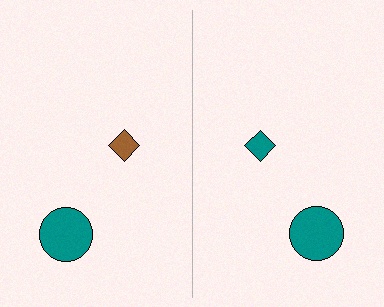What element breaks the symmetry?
The teal diamond on the right side breaks the symmetry — its mirror counterpart is brown.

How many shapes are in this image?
There are 4 shapes in this image.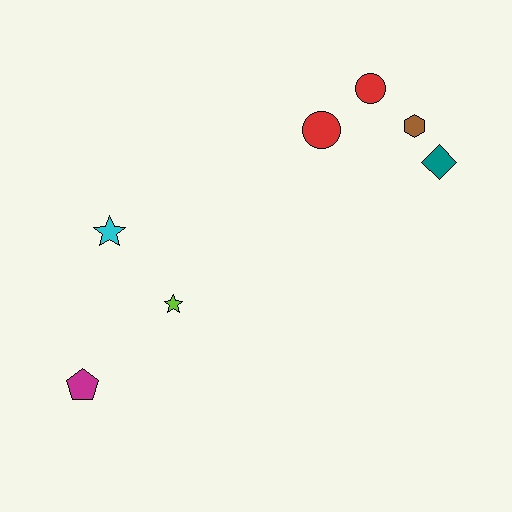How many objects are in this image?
There are 7 objects.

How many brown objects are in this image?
There is 1 brown object.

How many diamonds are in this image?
There is 1 diamond.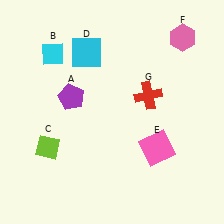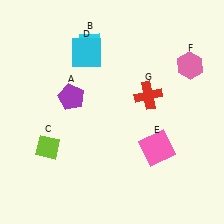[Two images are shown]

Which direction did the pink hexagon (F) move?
The pink hexagon (F) moved down.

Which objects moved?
The objects that moved are: the cyan diamond (B), the pink hexagon (F).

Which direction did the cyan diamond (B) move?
The cyan diamond (B) moved right.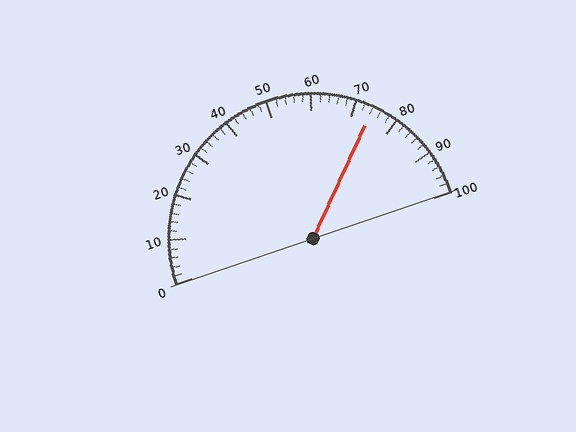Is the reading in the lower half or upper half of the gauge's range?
The reading is in the upper half of the range (0 to 100).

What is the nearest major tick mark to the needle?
The nearest major tick mark is 70.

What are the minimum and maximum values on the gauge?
The gauge ranges from 0 to 100.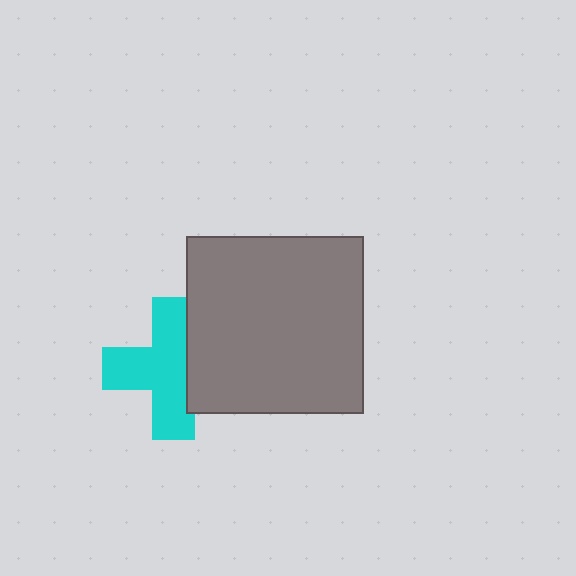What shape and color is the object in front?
The object in front is a gray square.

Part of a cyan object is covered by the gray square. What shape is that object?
It is a cross.